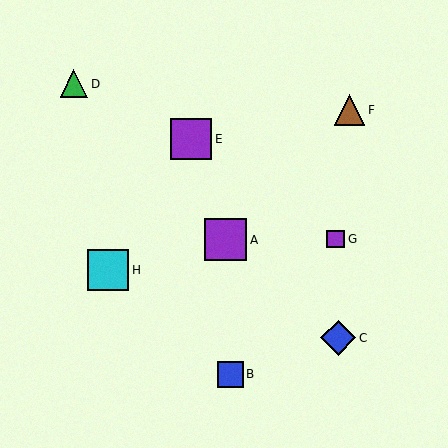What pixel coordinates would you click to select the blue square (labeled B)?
Click at (231, 374) to select the blue square B.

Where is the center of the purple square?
The center of the purple square is at (336, 239).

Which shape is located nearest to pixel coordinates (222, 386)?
The blue square (labeled B) at (231, 374) is nearest to that location.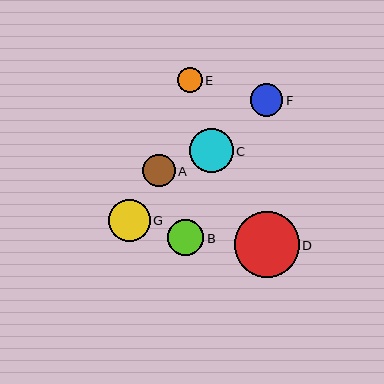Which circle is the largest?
Circle D is the largest with a size of approximately 65 pixels.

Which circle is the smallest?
Circle E is the smallest with a size of approximately 25 pixels.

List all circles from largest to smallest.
From largest to smallest: D, C, G, B, F, A, E.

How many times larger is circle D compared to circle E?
Circle D is approximately 2.6 times the size of circle E.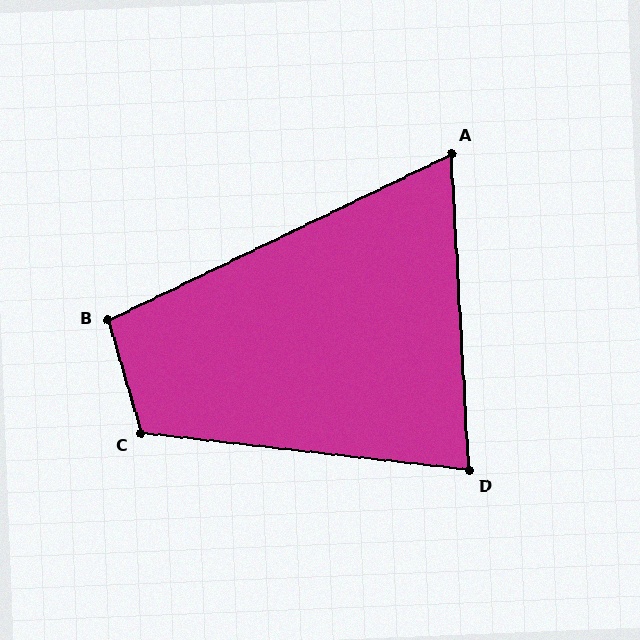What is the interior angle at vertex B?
Approximately 100 degrees (obtuse).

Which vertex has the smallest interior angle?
A, at approximately 67 degrees.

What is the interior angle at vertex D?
Approximately 80 degrees (acute).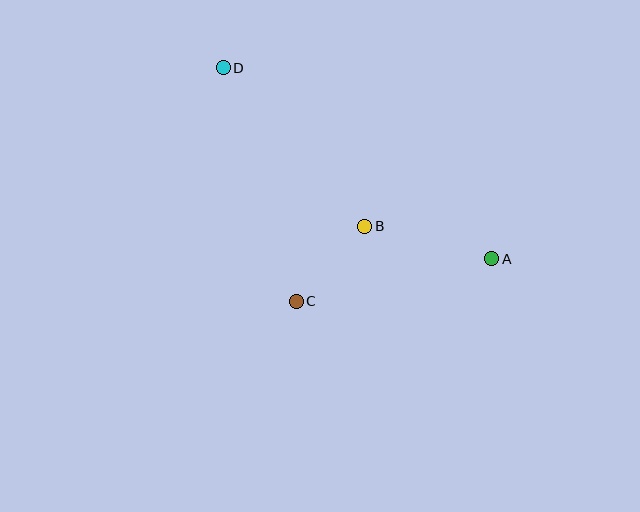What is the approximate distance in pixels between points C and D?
The distance between C and D is approximately 245 pixels.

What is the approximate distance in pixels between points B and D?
The distance between B and D is approximately 212 pixels.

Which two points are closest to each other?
Points B and C are closest to each other.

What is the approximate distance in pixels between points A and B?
The distance between A and B is approximately 131 pixels.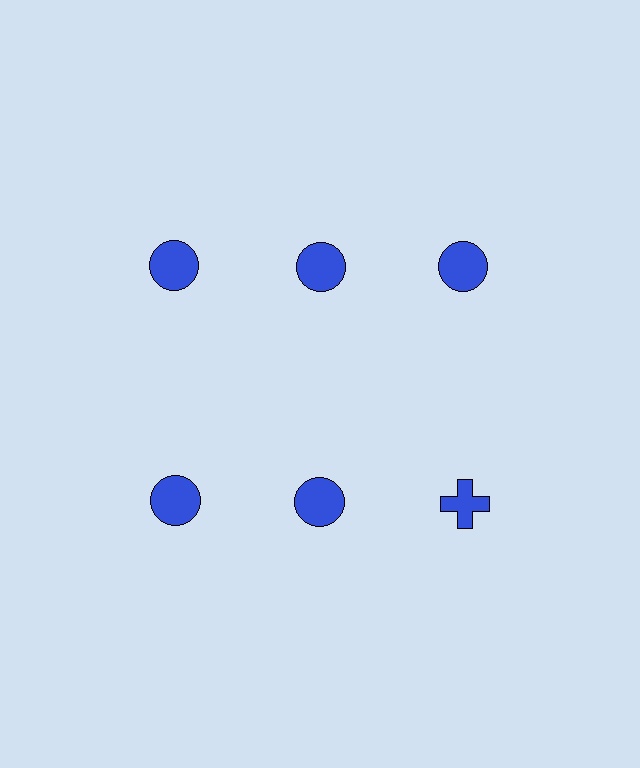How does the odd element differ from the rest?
It has a different shape: cross instead of circle.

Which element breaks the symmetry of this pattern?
The blue cross in the second row, center column breaks the symmetry. All other shapes are blue circles.